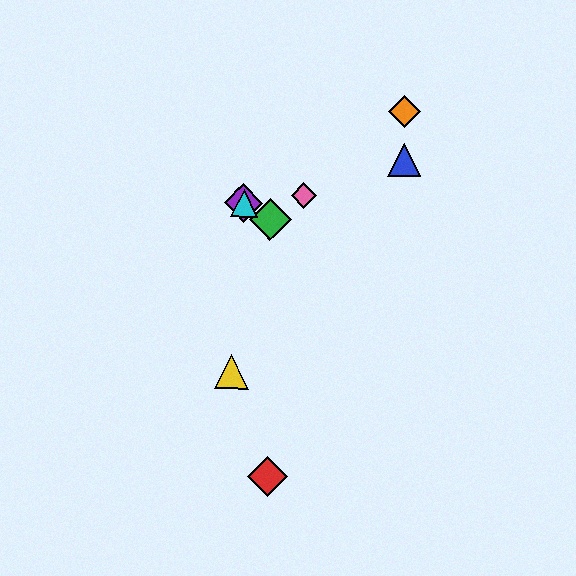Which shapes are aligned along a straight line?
The green diamond, the purple diamond, the cyan triangle are aligned along a straight line.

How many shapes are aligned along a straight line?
3 shapes (the green diamond, the purple diamond, the cyan triangle) are aligned along a straight line.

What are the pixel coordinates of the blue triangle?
The blue triangle is at (405, 160).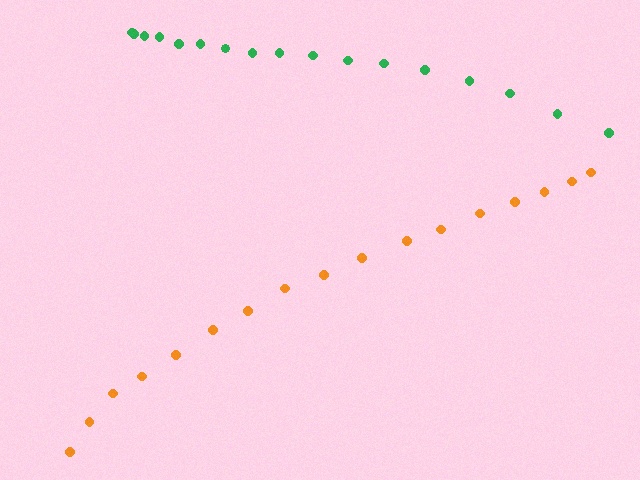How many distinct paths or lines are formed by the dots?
There are 2 distinct paths.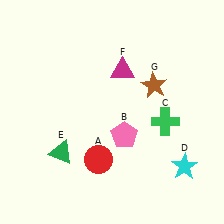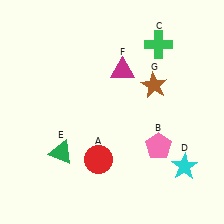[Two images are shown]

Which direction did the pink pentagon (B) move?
The pink pentagon (B) moved right.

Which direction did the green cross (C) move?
The green cross (C) moved up.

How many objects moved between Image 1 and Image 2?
2 objects moved between the two images.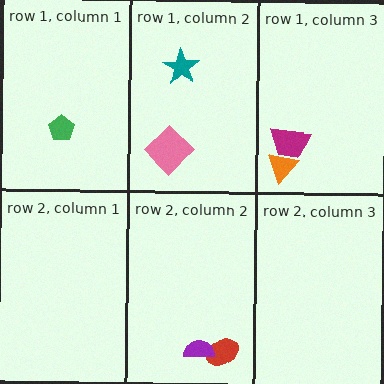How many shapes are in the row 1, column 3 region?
2.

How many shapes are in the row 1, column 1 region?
1.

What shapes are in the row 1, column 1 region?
The green pentagon.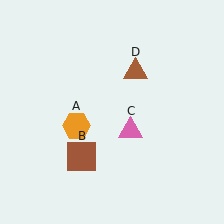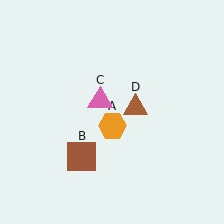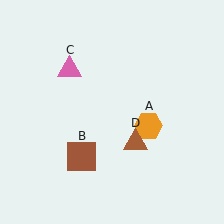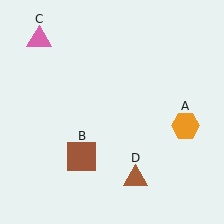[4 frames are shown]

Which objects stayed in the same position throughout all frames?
Brown square (object B) remained stationary.